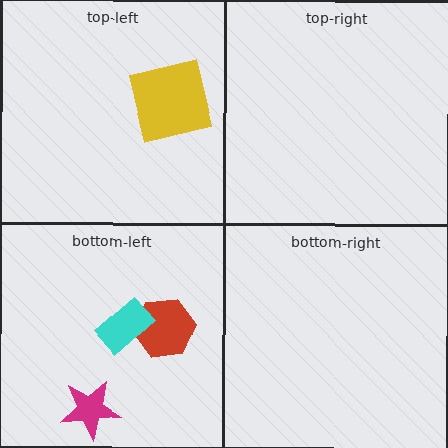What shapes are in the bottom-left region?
The magenta star, the red hexagon, the cyan rectangle.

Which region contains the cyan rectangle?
The bottom-left region.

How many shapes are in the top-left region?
1.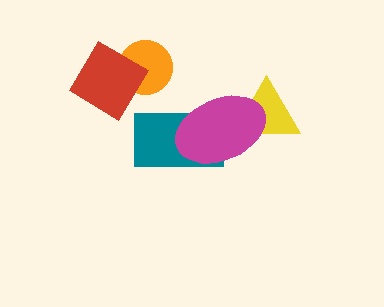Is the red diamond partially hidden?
No, no other shape covers it.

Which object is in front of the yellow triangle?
The magenta ellipse is in front of the yellow triangle.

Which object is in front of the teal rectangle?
The magenta ellipse is in front of the teal rectangle.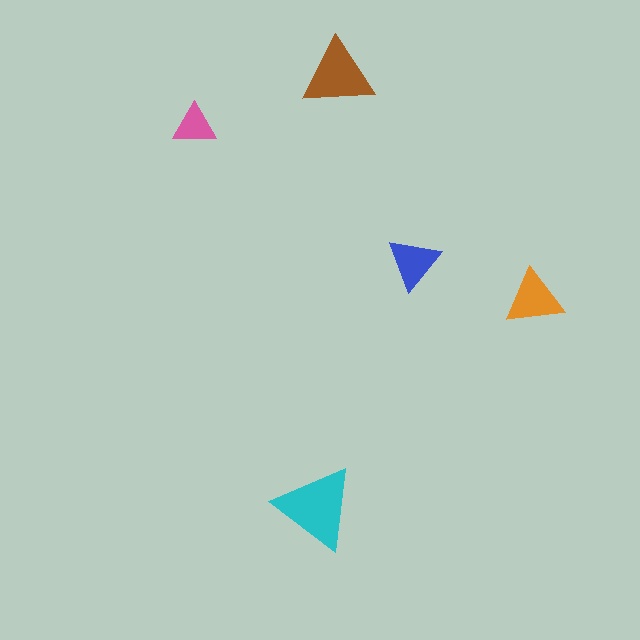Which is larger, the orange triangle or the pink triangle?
The orange one.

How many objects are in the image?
There are 5 objects in the image.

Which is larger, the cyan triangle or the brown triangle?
The cyan one.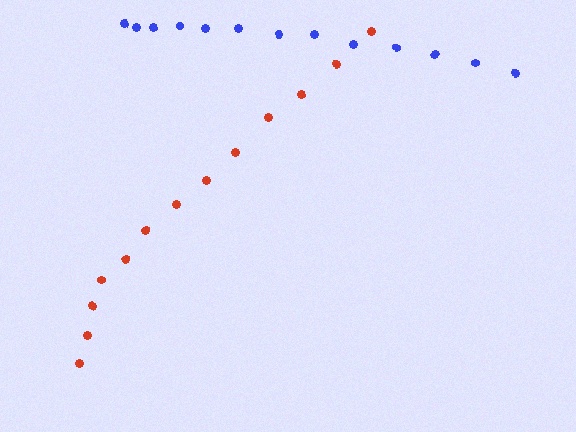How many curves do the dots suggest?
There are 2 distinct paths.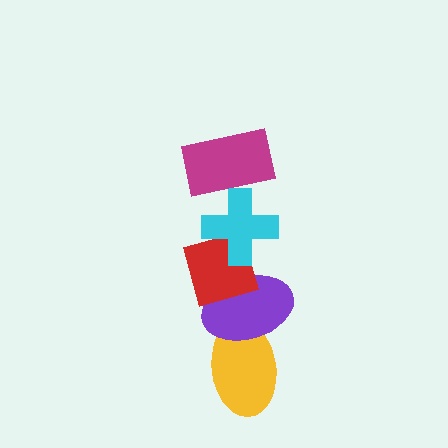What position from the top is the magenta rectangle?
The magenta rectangle is 1st from the top.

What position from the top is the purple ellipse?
The purple ellipse is 4th from the top.